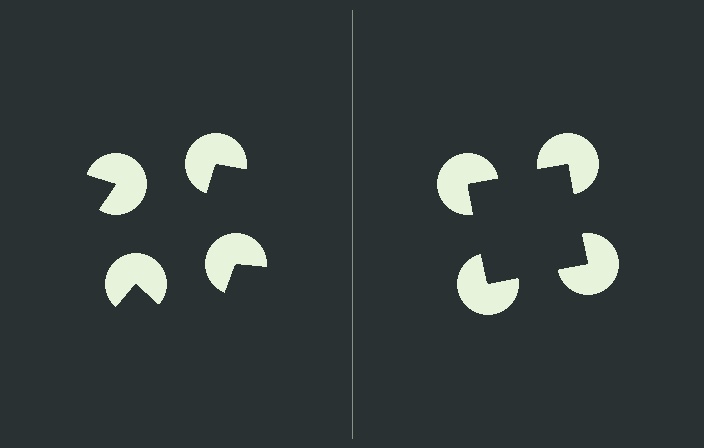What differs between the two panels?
The pac-man discs are positioned identically on both sides; only the wedge orientations differ. On the right they align to a square; on the left they are misaligned.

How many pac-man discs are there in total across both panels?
8 — 4 on each side.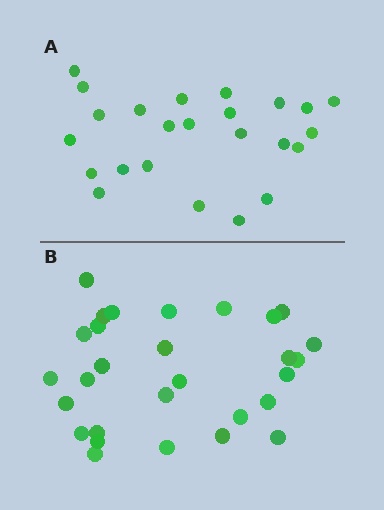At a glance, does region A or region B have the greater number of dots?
Region B (the bottom region) has more dots.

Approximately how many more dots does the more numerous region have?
Region B has about 5 more dots than region A.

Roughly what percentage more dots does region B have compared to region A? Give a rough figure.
About 20% more.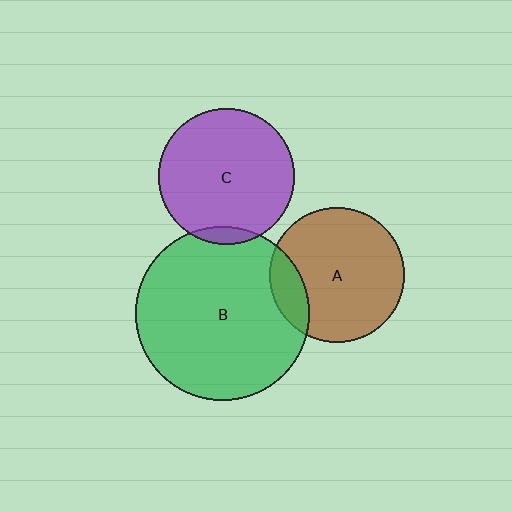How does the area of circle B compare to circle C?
Approximately 1.6 times.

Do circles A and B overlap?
Yes.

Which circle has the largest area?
Circle B (green).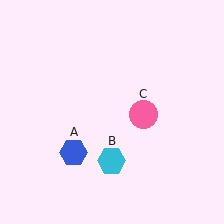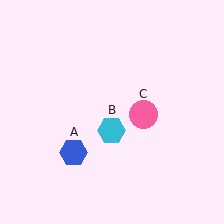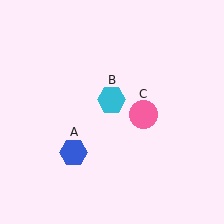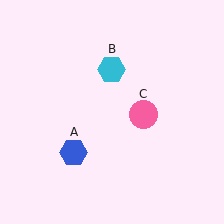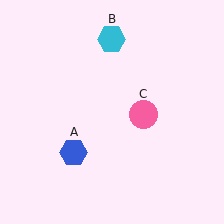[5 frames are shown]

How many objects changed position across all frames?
1 object changed position: cyan hexagon (object B).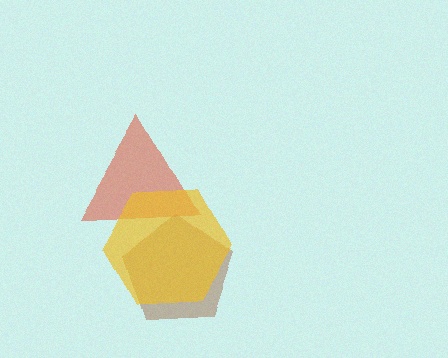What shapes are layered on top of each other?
The layered shapes are: a brown pentagon, a red triangle, a yellow hexagon.